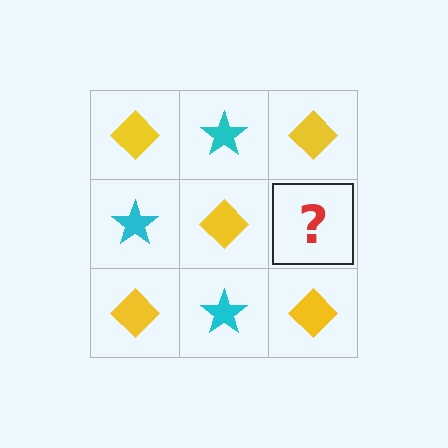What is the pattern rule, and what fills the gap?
The rule is that it alternates yellow diamond and cyan star in a checkerboard pattern. The gap should be filled with a cyan star.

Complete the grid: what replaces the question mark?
The question mark should be replaced with a cyan star.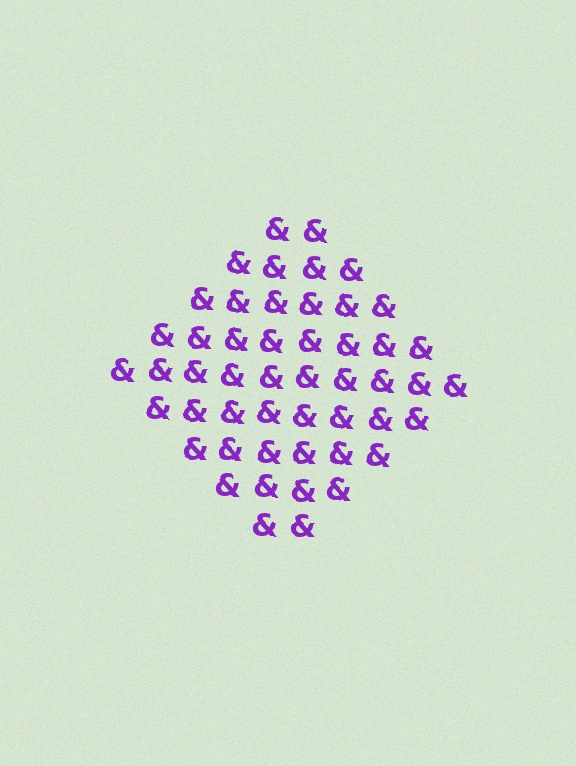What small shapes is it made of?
It is made of small ampersands.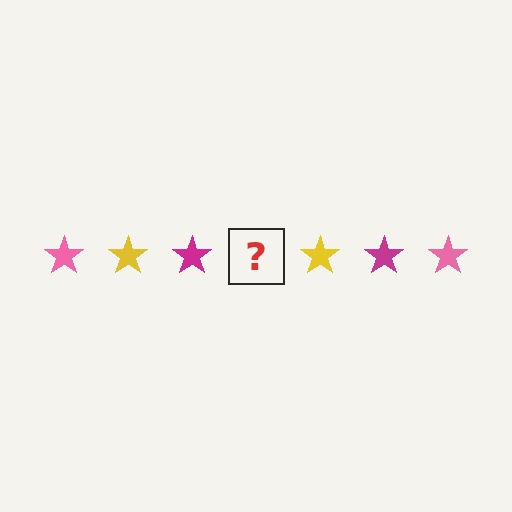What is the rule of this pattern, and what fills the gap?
The rule is that the pattern cycles through pink, yellow, magenta stars. The gap should be filled with a pink star.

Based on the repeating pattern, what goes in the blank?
The blank should be a pink star.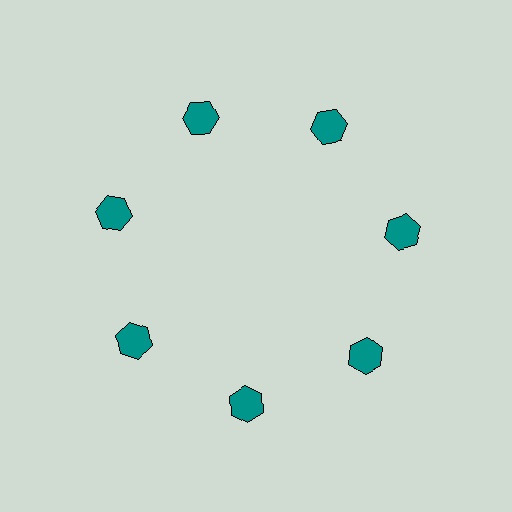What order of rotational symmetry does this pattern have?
This pattern has 7-fold rotational symmetry.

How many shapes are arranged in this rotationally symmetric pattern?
There are 7 shapes, arranged in 7 groups of 1.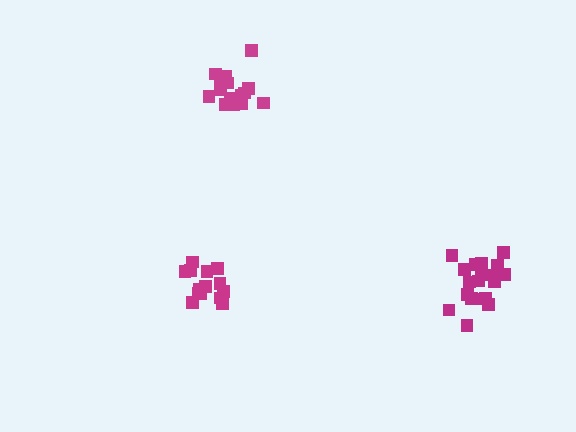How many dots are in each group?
Group 1: 20 dots, Group 2: 19 dots, Group 3: 14 dots (53 total).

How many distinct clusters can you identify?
There are 3 distinct clusters.